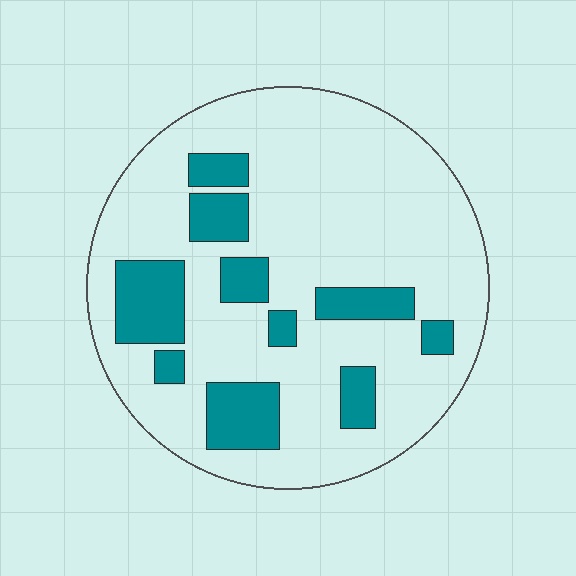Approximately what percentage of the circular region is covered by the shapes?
Approximately 20%.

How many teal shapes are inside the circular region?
10.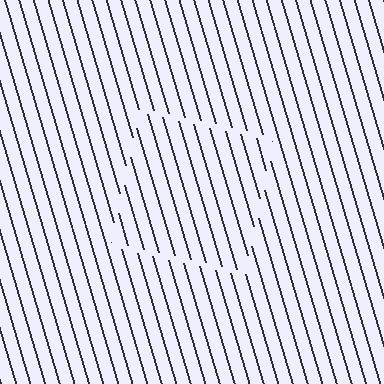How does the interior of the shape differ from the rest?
The interior of the shape contains the same grating, shifted by half a period — the contour is defined by the phase discontinuity where line-ends from the inner and outer gratings abut.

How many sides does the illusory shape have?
4 sides — the line-ends trace a square.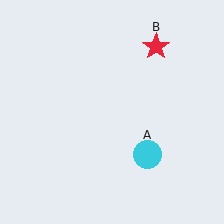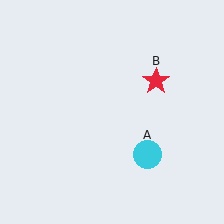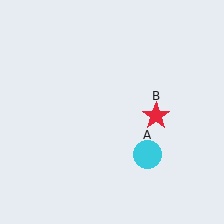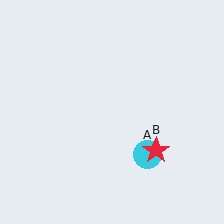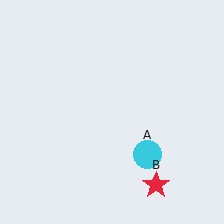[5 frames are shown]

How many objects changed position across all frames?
1 object changed position: red star (object B).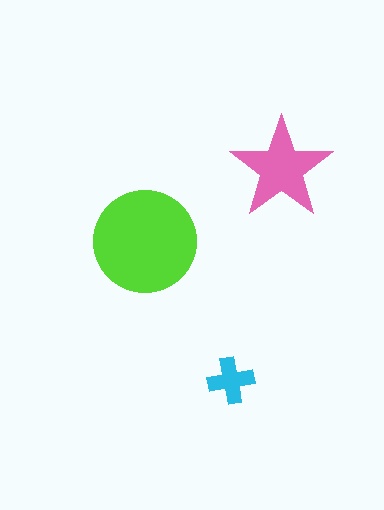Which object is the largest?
The lime circle.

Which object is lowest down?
The cyan cross is bottommost.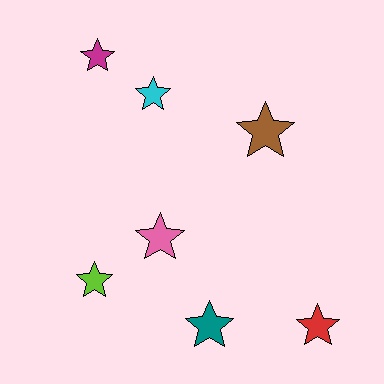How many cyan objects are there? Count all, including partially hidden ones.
There is 1 cyan object.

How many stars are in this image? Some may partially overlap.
There are 7 stars.